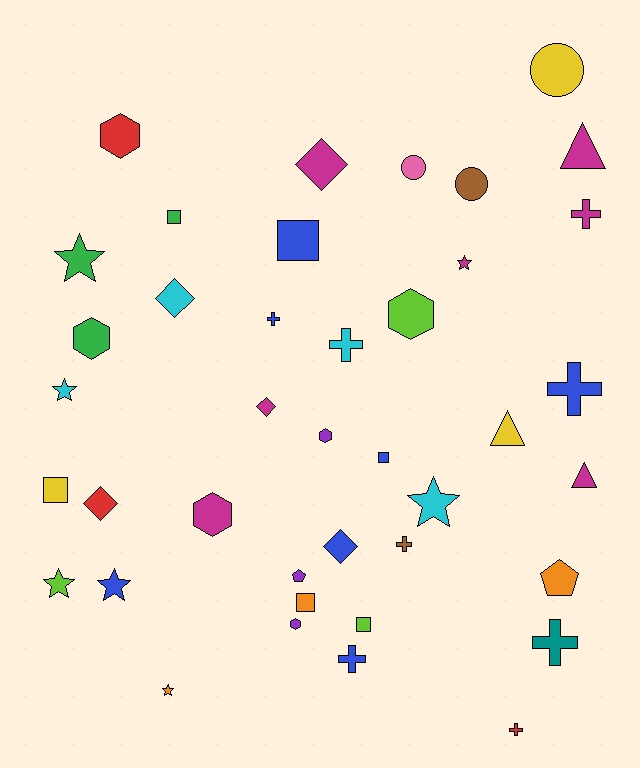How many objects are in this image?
There are 40 objects.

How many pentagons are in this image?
There are 2 pentagons.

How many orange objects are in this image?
There are 3 orange objects.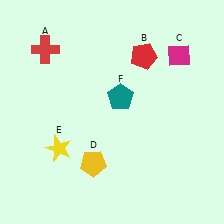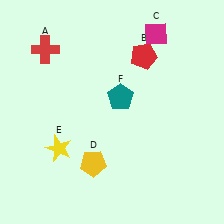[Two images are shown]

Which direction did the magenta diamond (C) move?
The magenta diamond (C) moved left.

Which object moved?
The magenta diamond (C) moved left.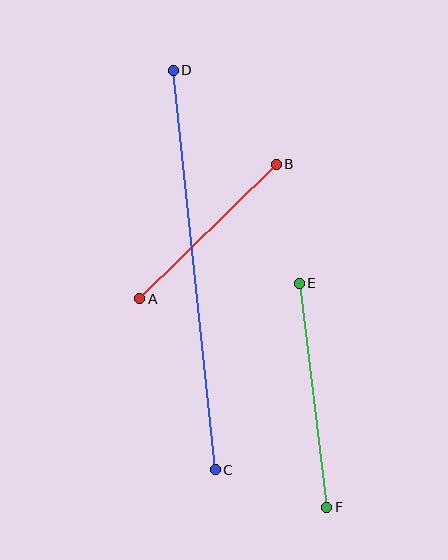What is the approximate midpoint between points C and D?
The midpoint is at approximately (194, 270) pixels.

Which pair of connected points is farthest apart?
Points C and D are farthest apart.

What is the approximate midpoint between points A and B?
The midpoint is at approximately (208, 232) pixels.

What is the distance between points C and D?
The distance is approximately 401 pixels.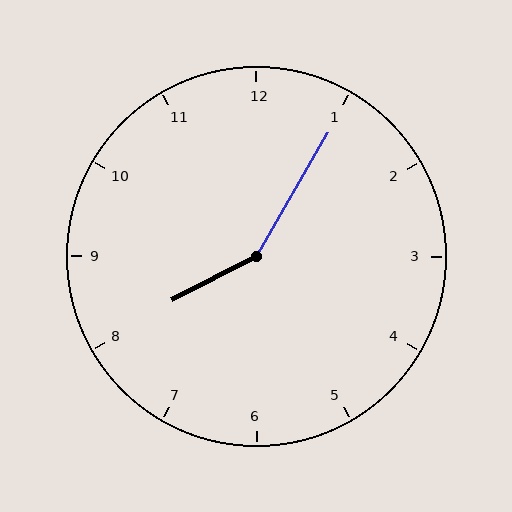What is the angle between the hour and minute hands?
Approximately 148 degrees.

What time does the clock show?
8:05.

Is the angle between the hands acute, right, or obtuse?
It is obtuse.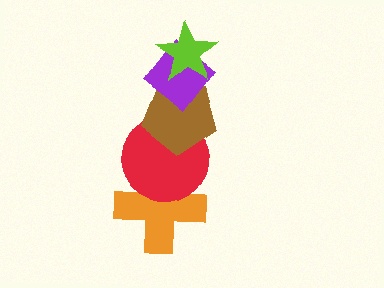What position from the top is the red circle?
The red circle is 4th from the top.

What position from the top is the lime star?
The lime star is 1st from the top.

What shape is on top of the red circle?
The brown pentagon is on top of the red circle.